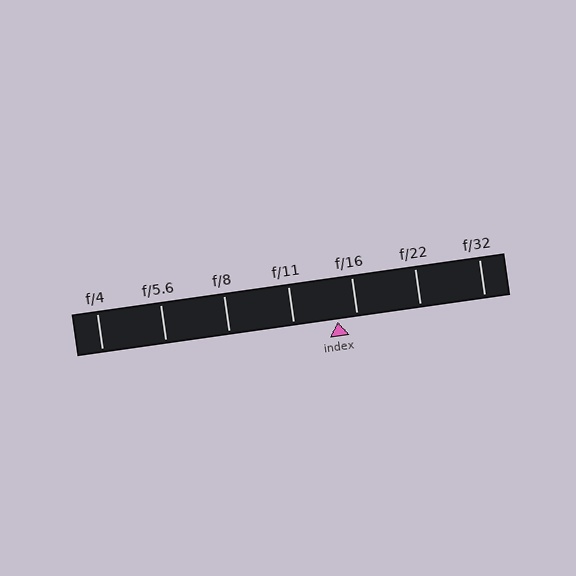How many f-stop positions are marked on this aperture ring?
There are 7 f-stop positions marked.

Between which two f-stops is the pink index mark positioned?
The index mark is between f/11 and f/16.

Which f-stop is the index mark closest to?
The index mark is closest to f/16.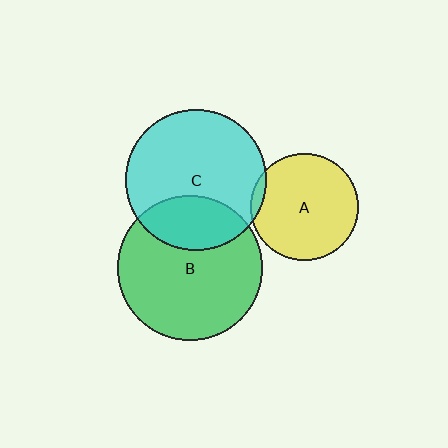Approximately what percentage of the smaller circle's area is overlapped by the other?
Approximately 5%.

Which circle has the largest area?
Circle B (green).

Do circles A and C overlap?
Yes.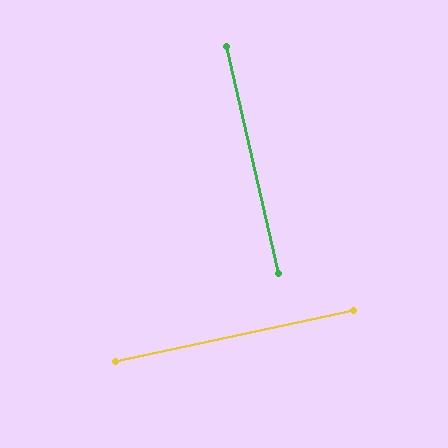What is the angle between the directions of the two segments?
Approximately 89 degrees.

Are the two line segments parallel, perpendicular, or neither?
Perpendicular — they meet at approximately 89°.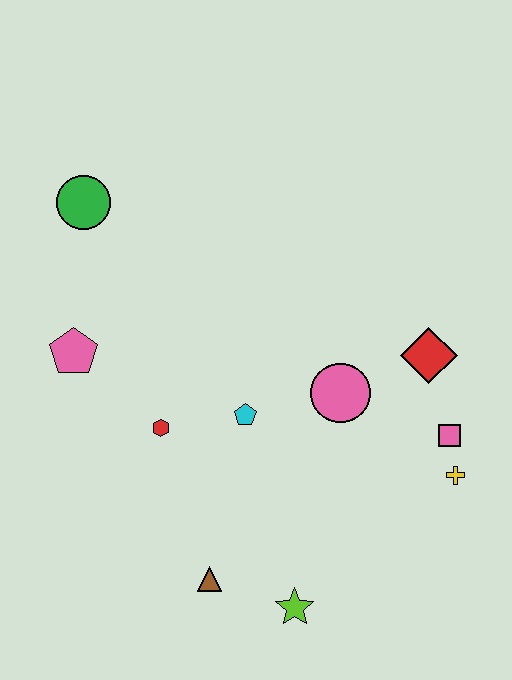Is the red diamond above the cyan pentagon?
Yes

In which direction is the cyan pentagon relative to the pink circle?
The cyan pentagon is to the left of the pink circle.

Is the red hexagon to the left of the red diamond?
Yes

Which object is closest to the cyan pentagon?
The red hexagon is closest to the cyan pentagon.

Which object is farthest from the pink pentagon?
The yellow cross is farthest from the pink pentagon.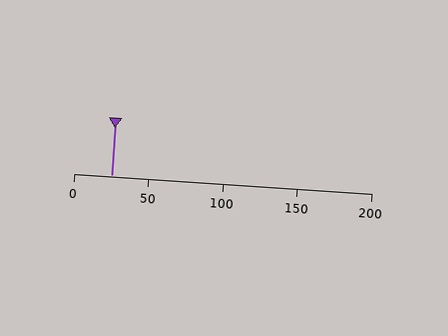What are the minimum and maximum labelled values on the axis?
The axis runs from 0 to 200.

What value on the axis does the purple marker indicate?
The marker indicates approximately 25.